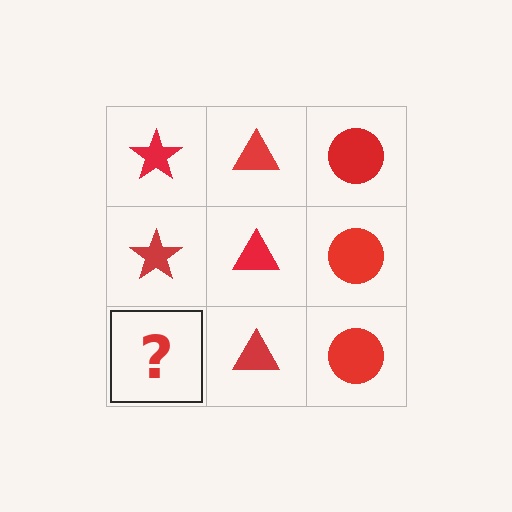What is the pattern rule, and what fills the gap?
The rule is that each column has a consistent shape. The gap should be filled with a red star.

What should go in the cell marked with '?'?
The missing cell should contain a red star.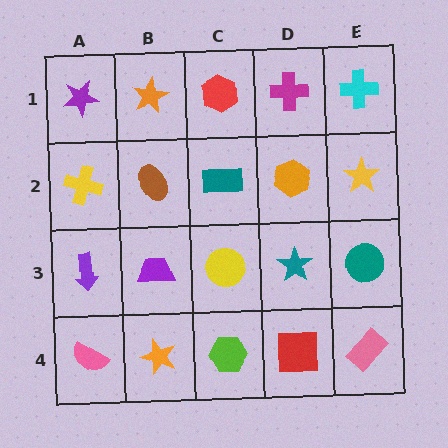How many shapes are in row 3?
5 shapes.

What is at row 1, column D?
A magenta cross.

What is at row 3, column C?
A yellow circle.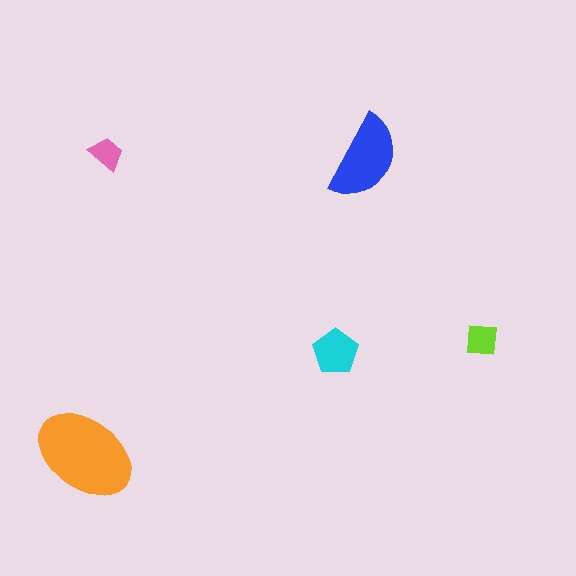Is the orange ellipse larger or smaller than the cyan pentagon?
Larger.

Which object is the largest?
The orange ellipse.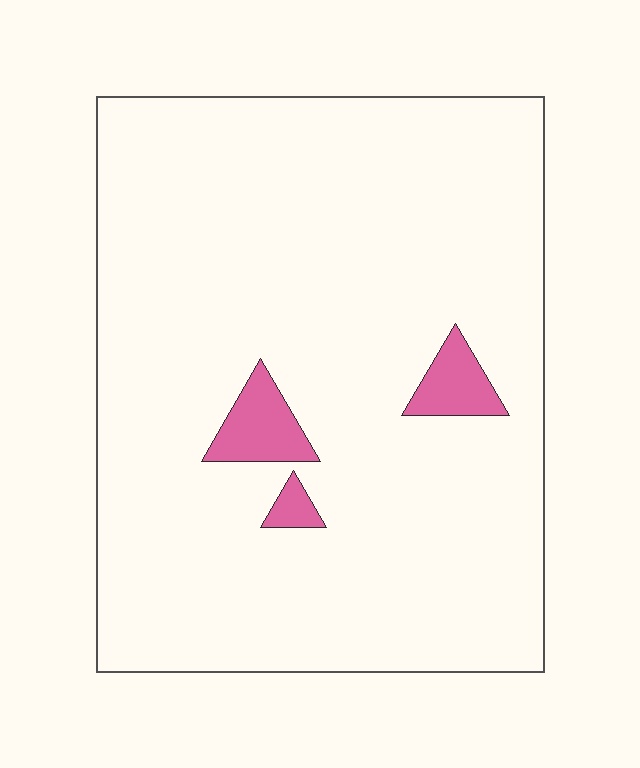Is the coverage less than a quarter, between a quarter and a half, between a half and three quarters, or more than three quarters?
Less than a quarter.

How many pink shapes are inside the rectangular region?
3.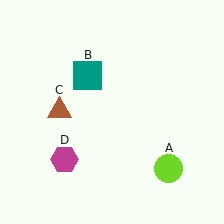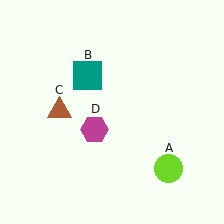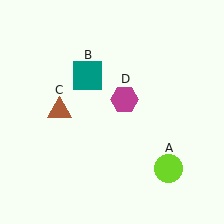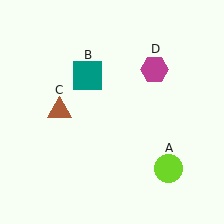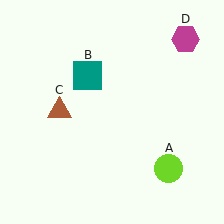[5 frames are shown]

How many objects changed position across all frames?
1 object changed position: magenta hexagon (object D).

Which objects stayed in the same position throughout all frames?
Lime circle (object A) and teal square (object B) and brown triangle (object C) remained stationary.